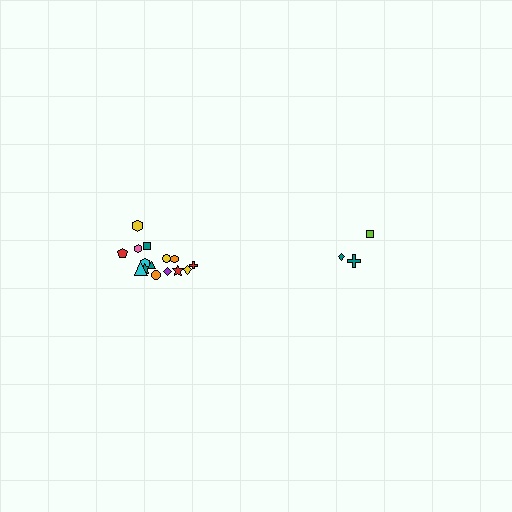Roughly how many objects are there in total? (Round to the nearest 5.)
Roughly 20 objects in total.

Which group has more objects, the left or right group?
The left group.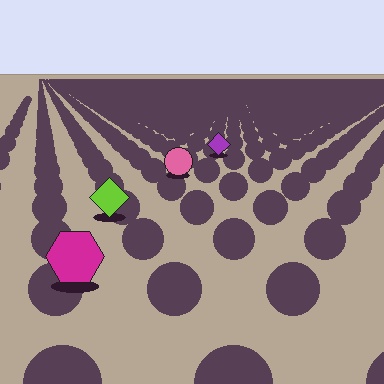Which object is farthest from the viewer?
The purple diamond is farthest from the viewer. It appears smaller and the ground texture around it is denser.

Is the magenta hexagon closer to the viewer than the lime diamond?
Yes. The magenta hexagon is closer — you can tell from the texture gradient: the ground texture is coarser near it.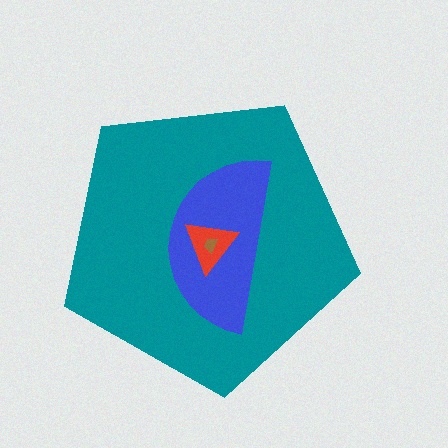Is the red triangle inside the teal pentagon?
Yes.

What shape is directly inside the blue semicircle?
The red triangle.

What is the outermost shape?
The teal pentagon.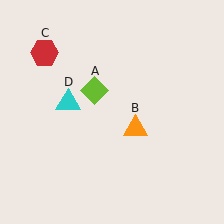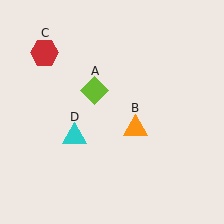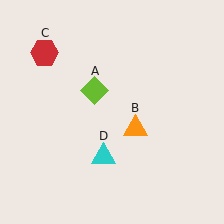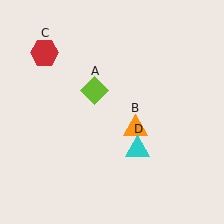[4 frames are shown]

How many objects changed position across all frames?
1 object changed position: cyan triangle (object D).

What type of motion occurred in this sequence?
The cyan triangle (object D) rotated counterclockwise around the center of the scene.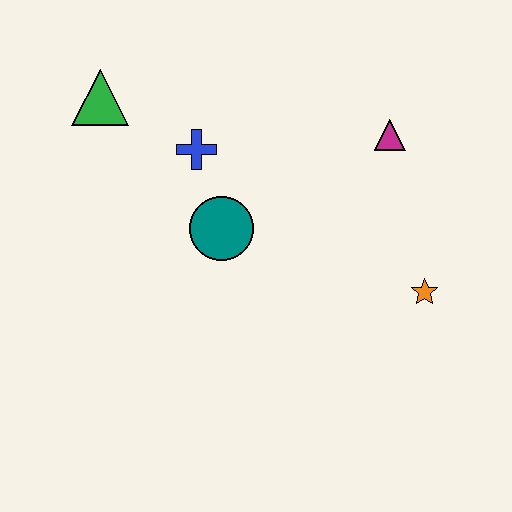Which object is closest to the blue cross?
The teal circle is closest to the blue cross.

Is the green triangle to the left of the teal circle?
Yes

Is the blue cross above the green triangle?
No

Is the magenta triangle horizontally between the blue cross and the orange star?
Yes